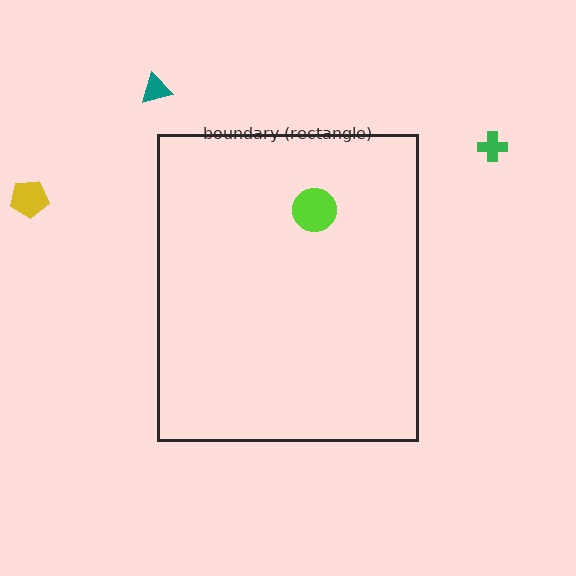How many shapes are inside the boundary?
1 inside, 3 outside.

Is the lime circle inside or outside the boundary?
Inside.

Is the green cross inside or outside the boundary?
Outside.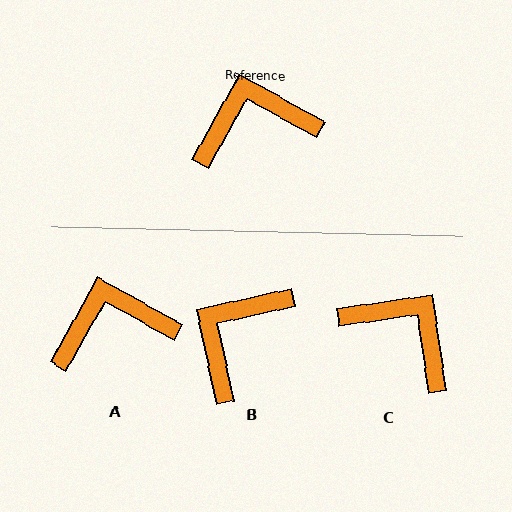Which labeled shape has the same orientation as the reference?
A.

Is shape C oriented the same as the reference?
No, it is off by about 53 degrees.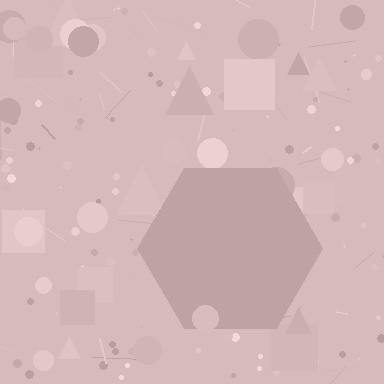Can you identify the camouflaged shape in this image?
The camouflaged shape is a hexagon.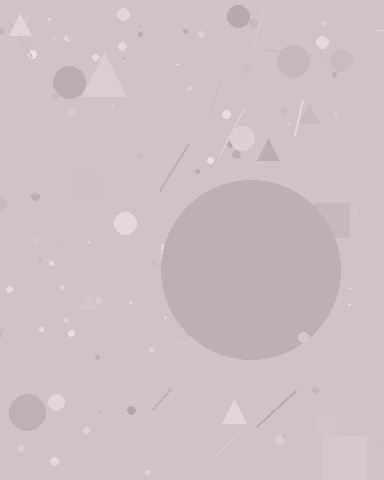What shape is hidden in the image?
A circle is hidden in the image.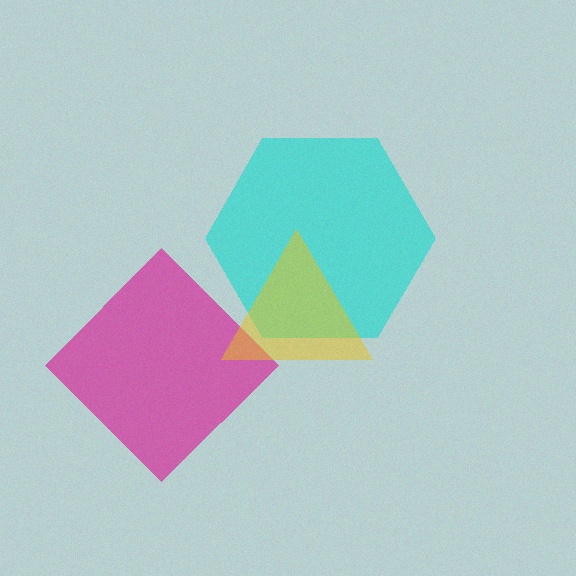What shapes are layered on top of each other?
The layered shapes are: a cyan hexagon, a magenta diamond, a yellow triangle.